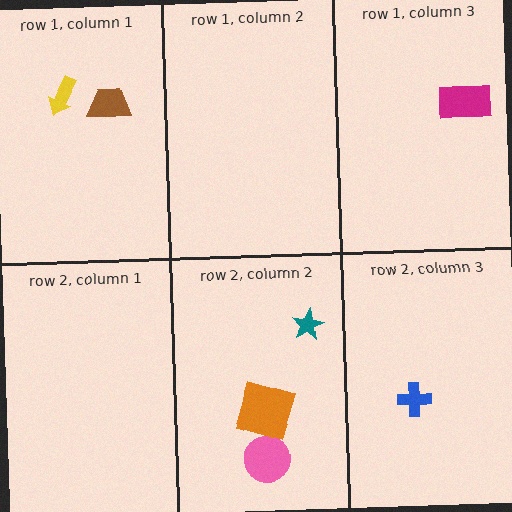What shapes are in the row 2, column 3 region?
The blue cross.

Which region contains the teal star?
The row 2, column 2 region.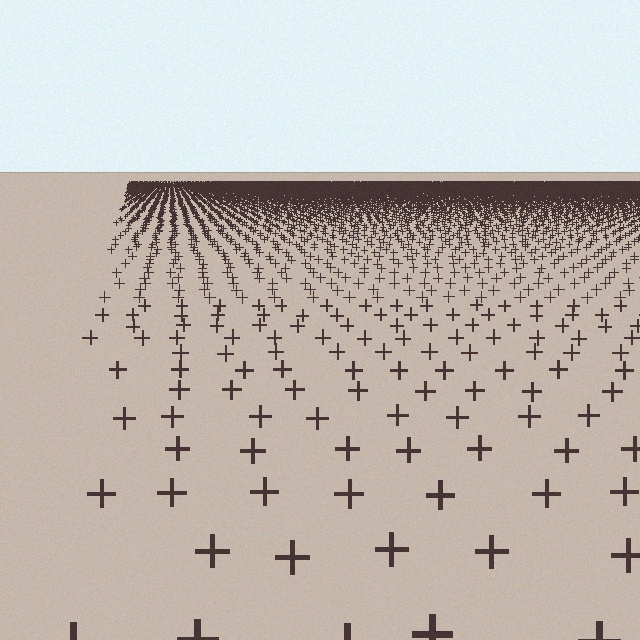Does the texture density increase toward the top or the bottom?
Density increases toward the top.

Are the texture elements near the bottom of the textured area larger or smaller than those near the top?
Larger. Near the bottom, elements are closer to the viewer and appear at a bigger on-screen size.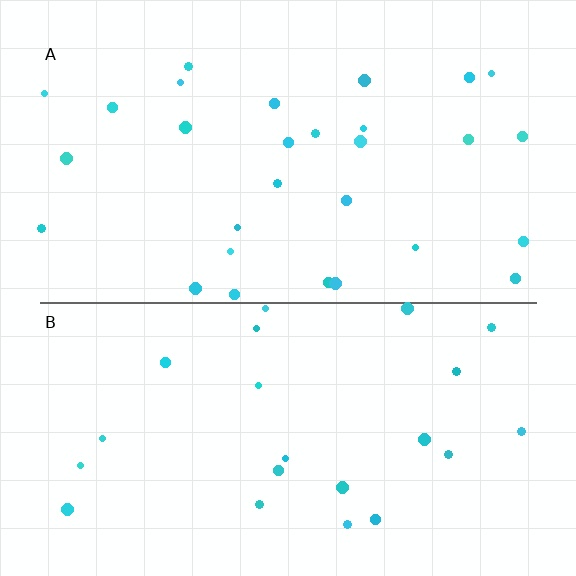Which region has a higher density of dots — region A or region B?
A (the top).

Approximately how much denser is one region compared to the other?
Approximately 1.3× — region A over region B.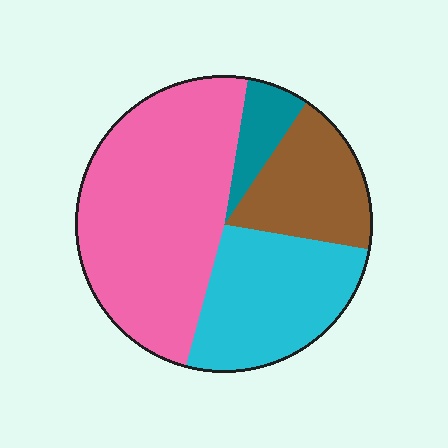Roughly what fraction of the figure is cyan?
Cyan covers 26% of the figure.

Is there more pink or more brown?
Pink.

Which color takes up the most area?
Pink, at roughly 50%.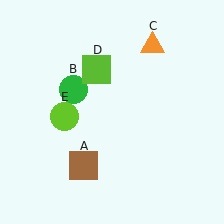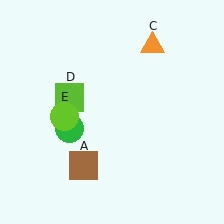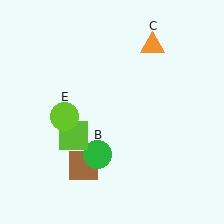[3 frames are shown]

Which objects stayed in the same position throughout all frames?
Brown square (object A) and orange triangle (object C) and lime circle (object E) remained stationary.